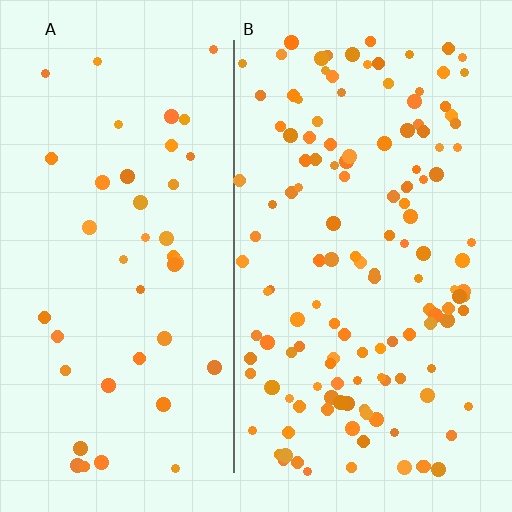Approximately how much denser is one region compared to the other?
Approximately 3.2× — region B over region A.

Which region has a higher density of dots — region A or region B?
B (the right).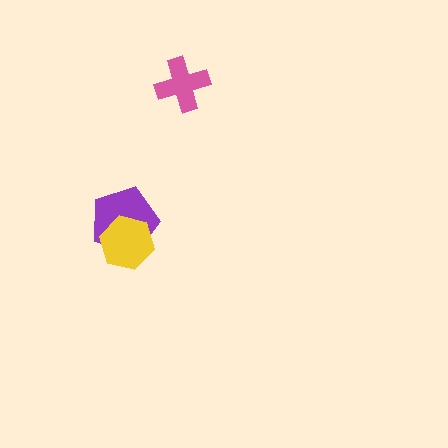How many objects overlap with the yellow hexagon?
1 object overlaps with the yellow hexagon.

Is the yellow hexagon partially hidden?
No, no other shape covers it.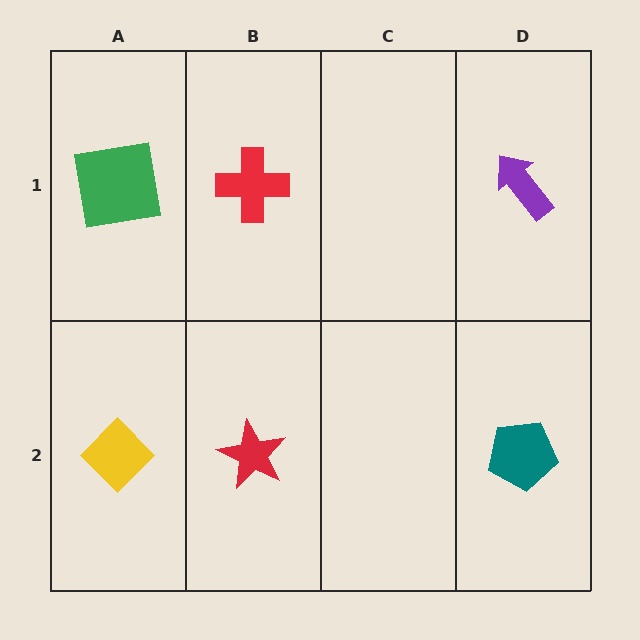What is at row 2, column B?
A red star.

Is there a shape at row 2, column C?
No, that cell is empty.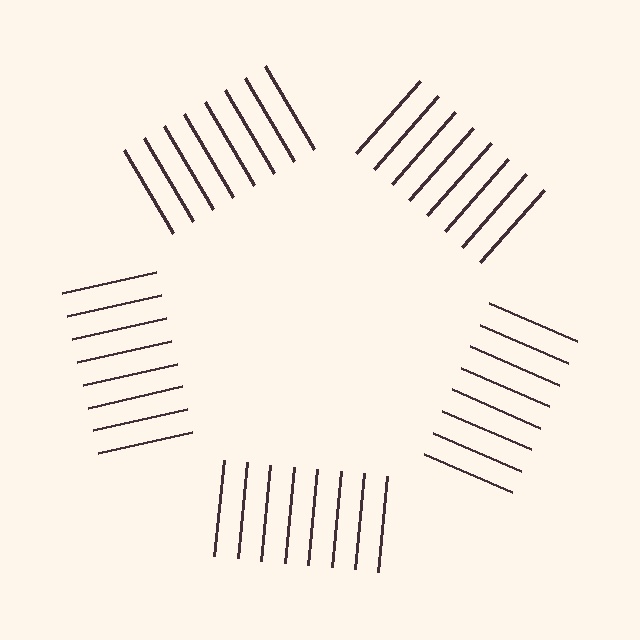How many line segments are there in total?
40 — 8 along each of the 5 edges.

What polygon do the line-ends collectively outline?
An illusory pentagon — the line segments terminate on its edges but no continuous stroke is drawn.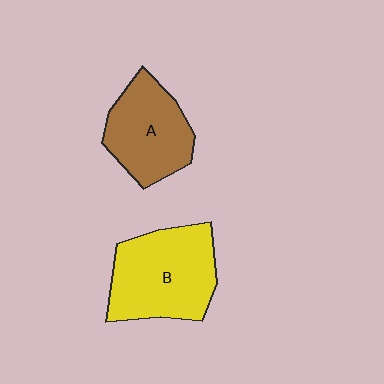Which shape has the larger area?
Shape B (yellow).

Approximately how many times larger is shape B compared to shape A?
Approximately 1.3 times.